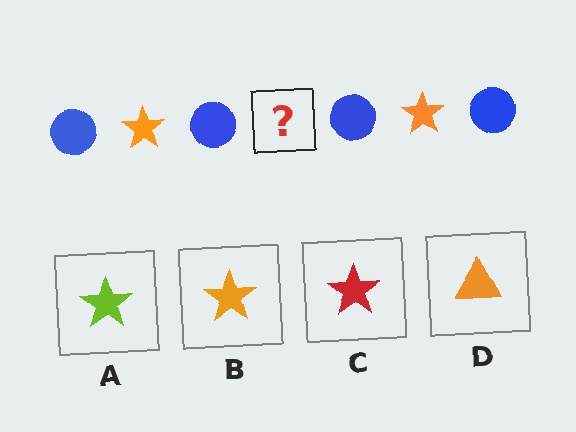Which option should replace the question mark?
Option B.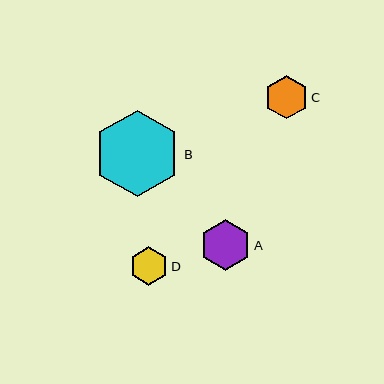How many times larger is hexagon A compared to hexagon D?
Hexagon A is approximately 1.3 times the size of hexagon D.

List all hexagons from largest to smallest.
From largest to smallest: B, A, C, D.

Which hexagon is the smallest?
Hexagon D is the smallest with a size of approximately 38 pixels.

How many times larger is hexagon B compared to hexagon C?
Hexagon B is approximately 2.0 times the size of hexagon C.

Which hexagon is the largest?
Hexagon B is the largest with a size of approximately 87 pixels.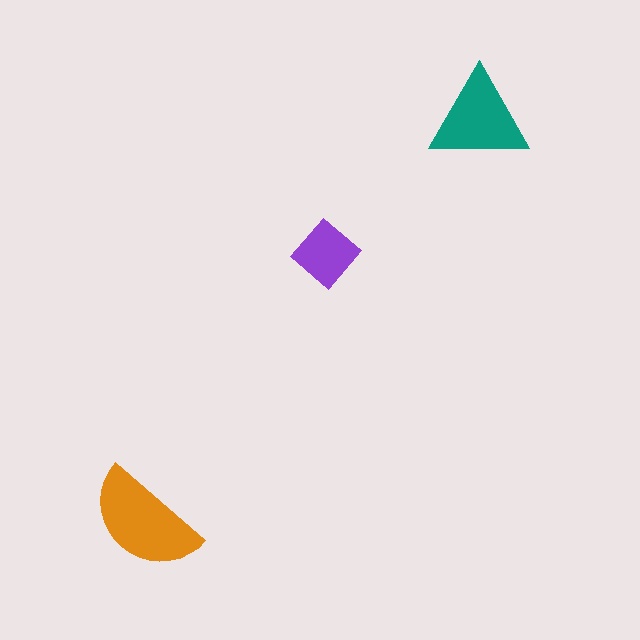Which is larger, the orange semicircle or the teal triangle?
The orange semicircle.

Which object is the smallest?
The purple diamond.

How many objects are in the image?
There are 3 objects in the image.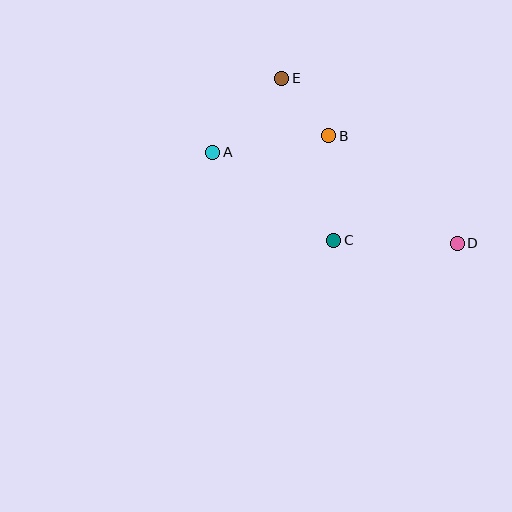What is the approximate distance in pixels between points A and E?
The distance between A and E is approximately 101 pixels.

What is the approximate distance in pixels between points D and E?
The distance between D and E is approximately 241 pixels.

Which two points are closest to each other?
Points B and E are closest to each other.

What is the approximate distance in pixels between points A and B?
The distance between A and B is approximately 117 pixels.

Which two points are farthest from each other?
Points A and D are farthest from each other.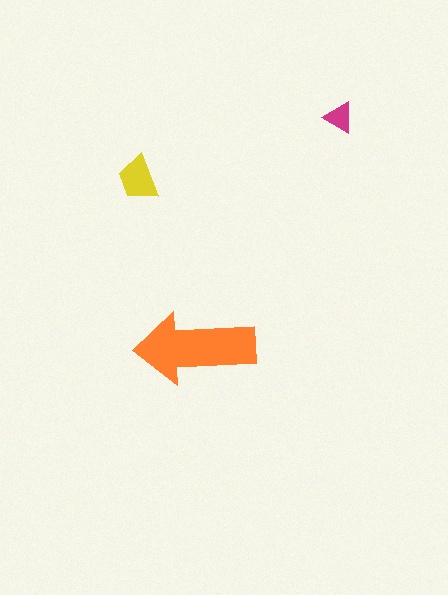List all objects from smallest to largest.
The magenta triangle, the yellow trapezoid, the orange arrow.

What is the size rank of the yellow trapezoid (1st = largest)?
2nd.